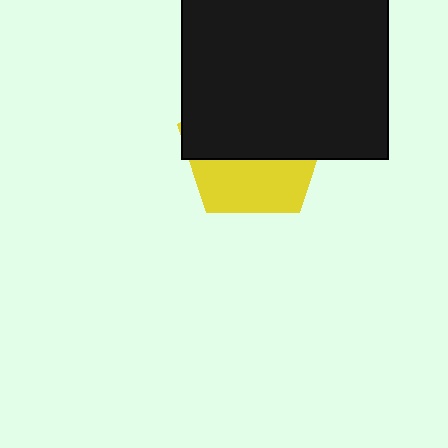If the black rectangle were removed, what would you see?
You would see the complete yellow pentagon.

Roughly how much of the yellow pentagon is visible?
A small part of it is visible (roughly 40%).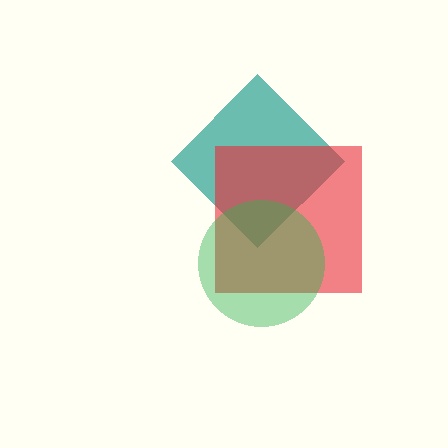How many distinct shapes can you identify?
There are 3 distinct shapes: a teal diamond, a red square, a green circle.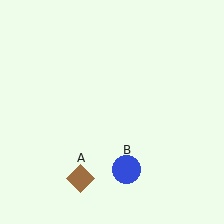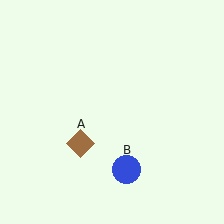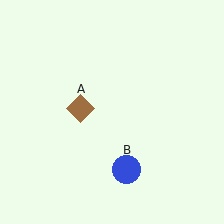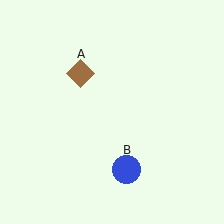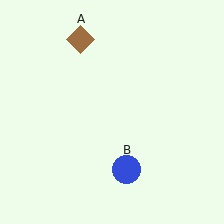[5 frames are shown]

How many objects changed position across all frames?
1 object changed position: brown diamond (object A).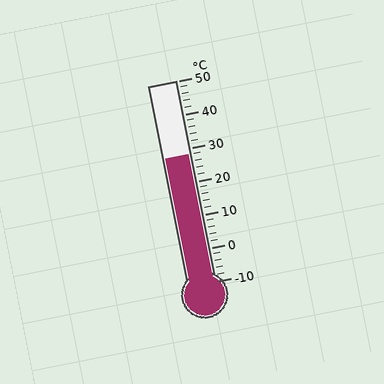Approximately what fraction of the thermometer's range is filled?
The thermometer is filled to approximately 65% of its range.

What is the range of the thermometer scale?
The thermometer scale ranges from -10°C to 50°C.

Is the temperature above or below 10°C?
The temperature is above 10°C.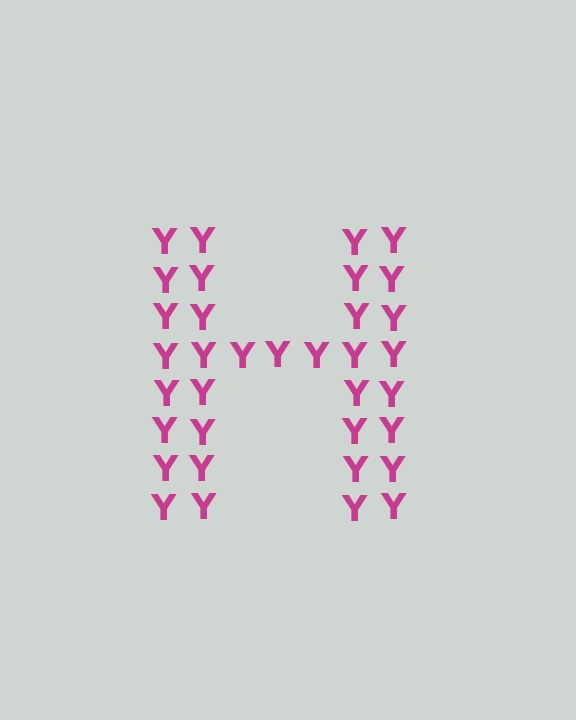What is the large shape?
The large shape is the letter H.